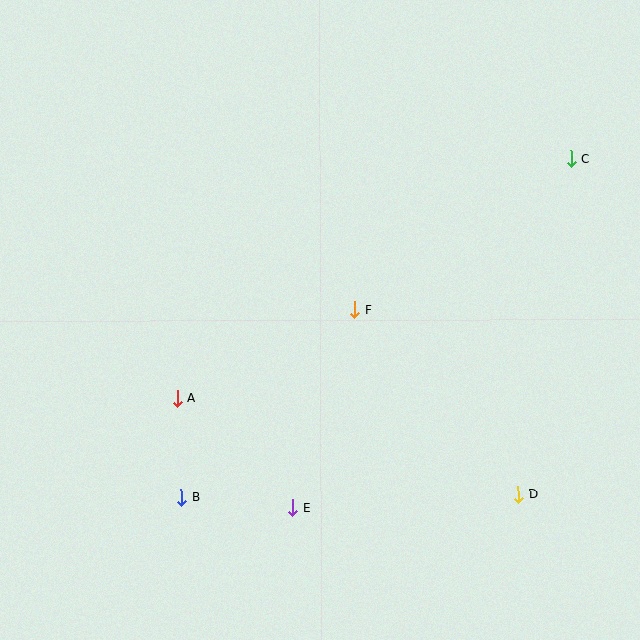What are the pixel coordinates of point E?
Point E is at (292, 508).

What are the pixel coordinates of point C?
Point C is at (571, 159).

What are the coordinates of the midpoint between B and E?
The midpoint between B and E is at (237, 503).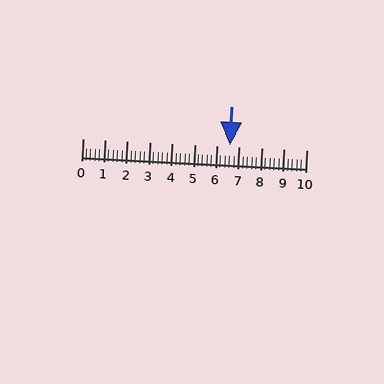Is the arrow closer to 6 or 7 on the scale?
The arrow is closer to 7.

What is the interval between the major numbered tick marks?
The major tick marks are spaced 1 units apart.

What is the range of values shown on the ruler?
The ruler shows values from 0 to 10.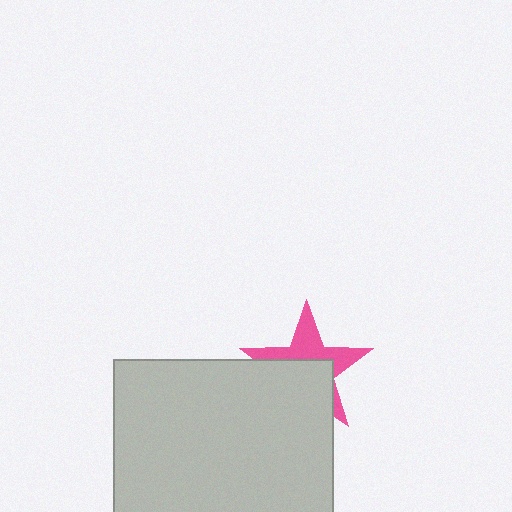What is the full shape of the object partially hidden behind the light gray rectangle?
The partially hidden object is a pink star.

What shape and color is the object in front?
The object in front is a light gray rectangle.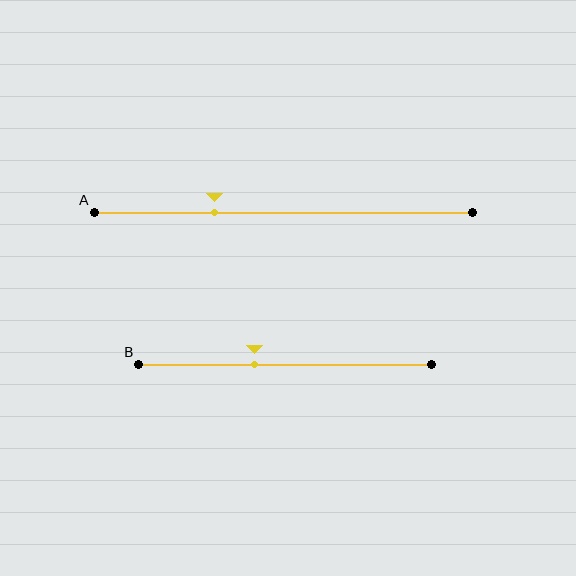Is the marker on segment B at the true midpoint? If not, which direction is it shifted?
No, the marker on segment B is shifted to the left by about 10% of the segment length.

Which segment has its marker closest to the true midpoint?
Segment B has its marker closest to the true midpoint.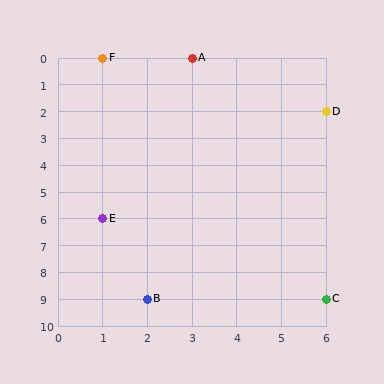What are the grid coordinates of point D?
Point D is at grid coordinates (6, 2).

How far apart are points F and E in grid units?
Points F and E are 6 rows apart.